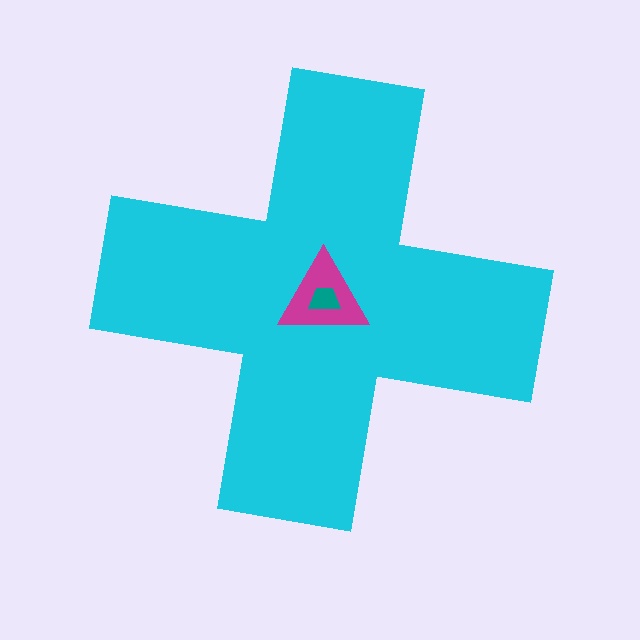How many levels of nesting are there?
3.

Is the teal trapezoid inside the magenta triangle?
Yes.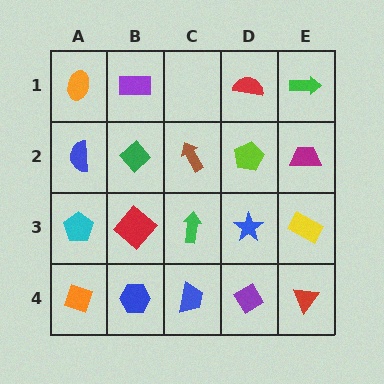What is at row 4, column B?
A blue hexagon.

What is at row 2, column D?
A lime pentagon.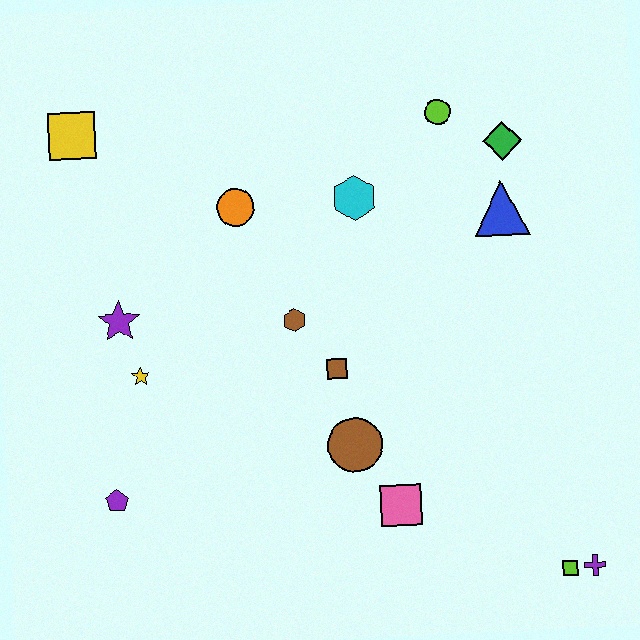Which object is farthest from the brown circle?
The yellow square is farthest from the brown circle.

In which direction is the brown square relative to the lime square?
The brown square is to the left of the lime square.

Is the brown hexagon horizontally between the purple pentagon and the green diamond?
Yes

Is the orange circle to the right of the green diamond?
No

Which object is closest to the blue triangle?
The green diamond is closest to the blue triangle.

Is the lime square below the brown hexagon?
Yes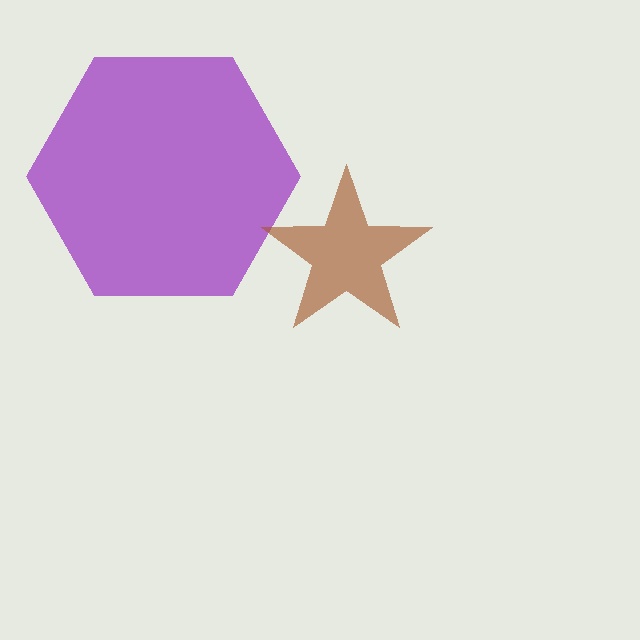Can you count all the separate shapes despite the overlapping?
Yes, there are 2 separate shapes.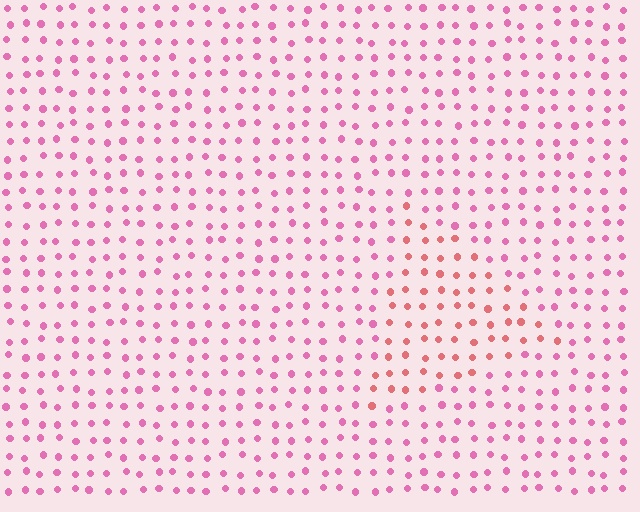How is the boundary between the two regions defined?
The boundary is defined purely by a slight shift in hue (about 32 degrees). Spacing, size, and orientation are identical on both sides.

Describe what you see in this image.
The image is filled with small pink elements in a uniform arrangement. A triangle-shaped region is visible where the elements are tinted to a slightly different hue, forming a subtle color boundary.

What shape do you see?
I see a triangle.